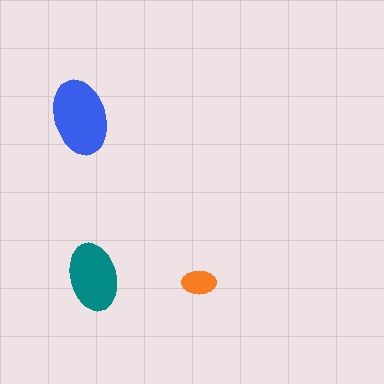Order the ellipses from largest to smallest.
the blue one, the teal one, the orange one.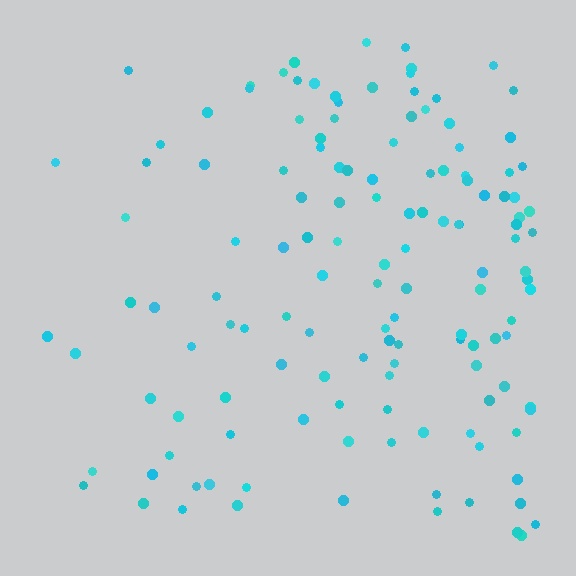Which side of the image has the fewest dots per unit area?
The left.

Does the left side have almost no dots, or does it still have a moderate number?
Still a moderate number, just noticeably fewer than the right.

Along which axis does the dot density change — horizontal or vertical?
Horizontal.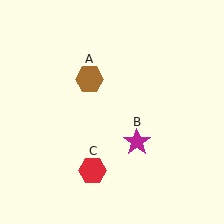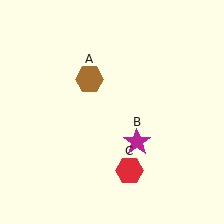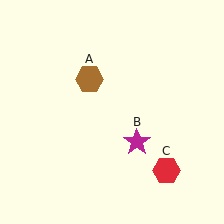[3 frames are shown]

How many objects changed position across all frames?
1 object changed position: red hexagon (object C).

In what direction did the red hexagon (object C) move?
The red hexagon (object C) moved right.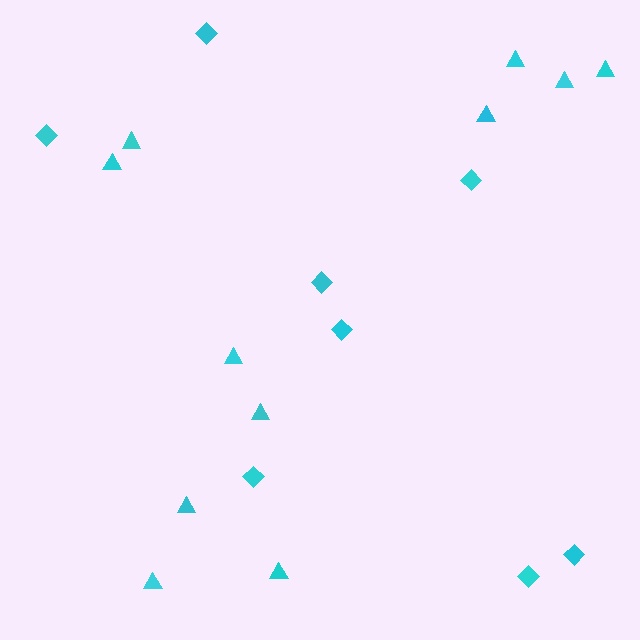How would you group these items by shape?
There are 2 groups: one group of diamonds (8) and one group of triangles (11).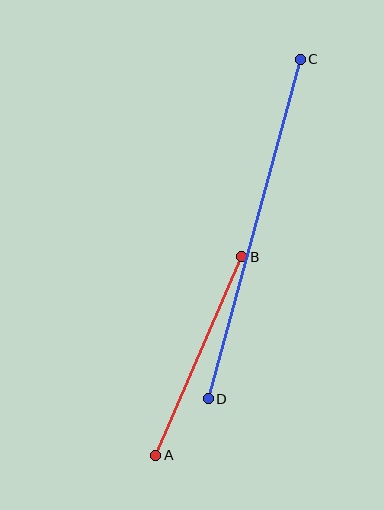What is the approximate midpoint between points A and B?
The midpoint is at approximately (199, 356) pixels.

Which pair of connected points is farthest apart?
Points C and D are farthest apart.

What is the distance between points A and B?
The distance is approximately 216 pixels.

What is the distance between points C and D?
The distance is approximately 352 pixels.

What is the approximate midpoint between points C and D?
The midpoint is at approximately (254, 229) pixels.